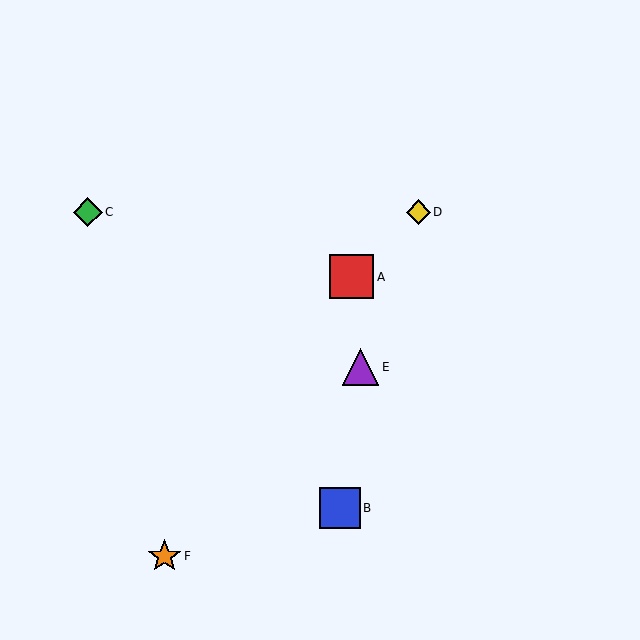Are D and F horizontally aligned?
No, D is at y≈212 and F is at y≈556.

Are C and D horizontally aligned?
Yes, both are at y≈212.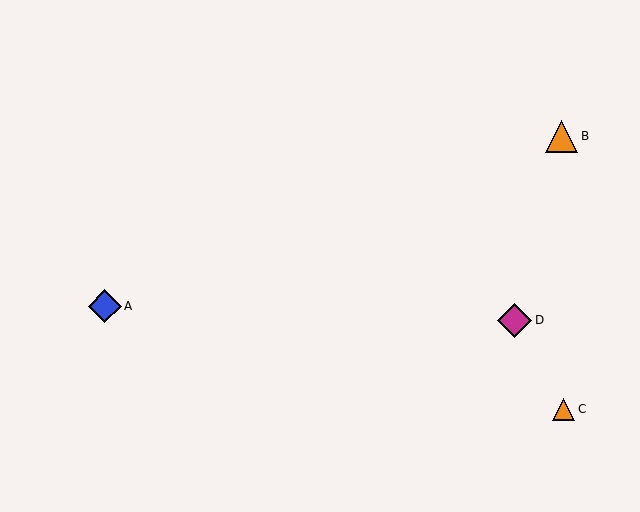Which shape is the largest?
The magenta diamond (labeled D) is the largest.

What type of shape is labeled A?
Shape A is a blue diamond.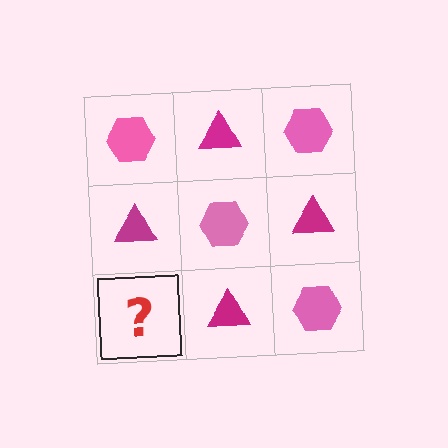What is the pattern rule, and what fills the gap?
The rule is that it alternates pink hexagon and magenta triangle in a checkerboard pattern. The gap should be filled with a pink hexagon.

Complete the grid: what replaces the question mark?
The question mark should be replaced with a pink hexagon.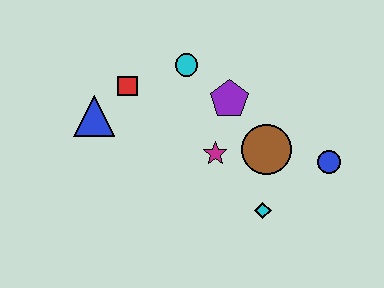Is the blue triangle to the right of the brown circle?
No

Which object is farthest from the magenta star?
The blue triangle is farthest from the magenta star.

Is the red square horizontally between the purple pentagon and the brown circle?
No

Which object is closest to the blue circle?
The brown circle is closest to the blue circle.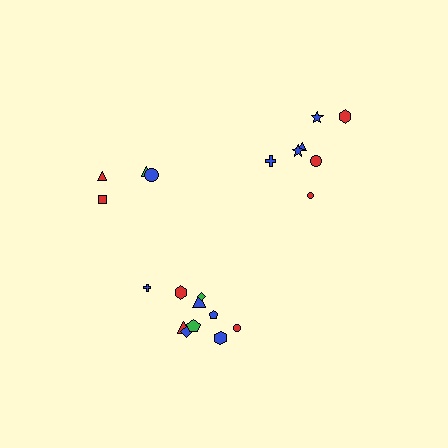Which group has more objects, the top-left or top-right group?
The top-right group.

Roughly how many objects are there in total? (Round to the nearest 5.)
Roughly 20 objects in total.